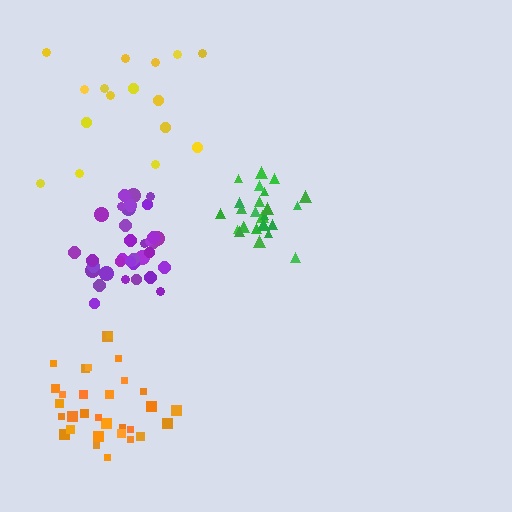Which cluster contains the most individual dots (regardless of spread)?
Purple (35).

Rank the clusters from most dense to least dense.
purple, green, orange, yellow.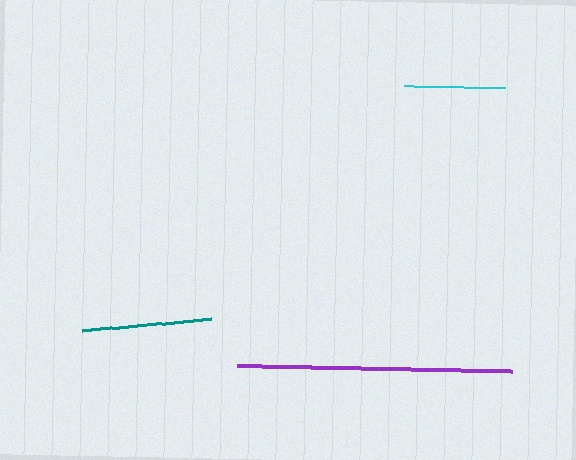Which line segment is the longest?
The purple line is the longest at approximately 275 pixels.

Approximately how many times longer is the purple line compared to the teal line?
The purple line is approximately 2.1 times the length of the teal line.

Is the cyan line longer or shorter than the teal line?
The teal line is longer than the cyan line.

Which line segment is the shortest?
The cyan line is the shortest at approximately 100 pixels.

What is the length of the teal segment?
The teal segment is approximately 130 pixels long.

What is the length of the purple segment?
The purple segment is approximately 275 pixels long.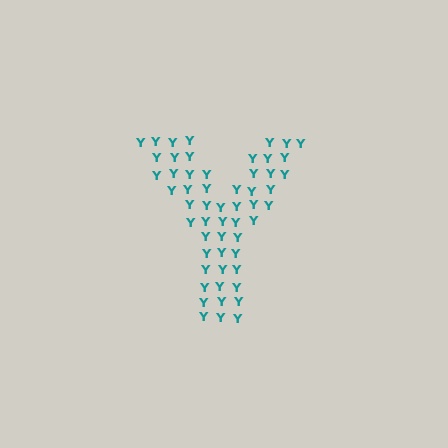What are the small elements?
The small elements are letter Y's.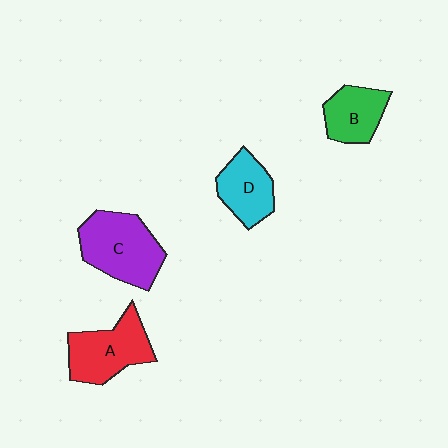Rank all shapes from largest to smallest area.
From largest to smallest: C (purple), A (red), D (cyan), B (green).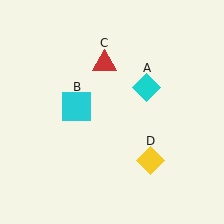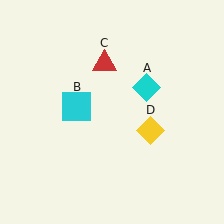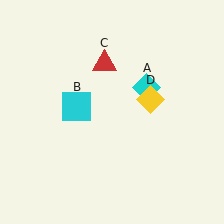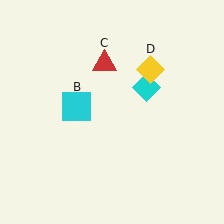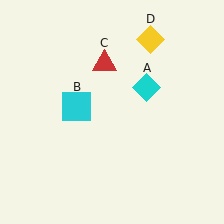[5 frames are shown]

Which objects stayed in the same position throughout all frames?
Cyan diamond (object A) and cyan square (object B) and red triangle (object C) remained stationary.